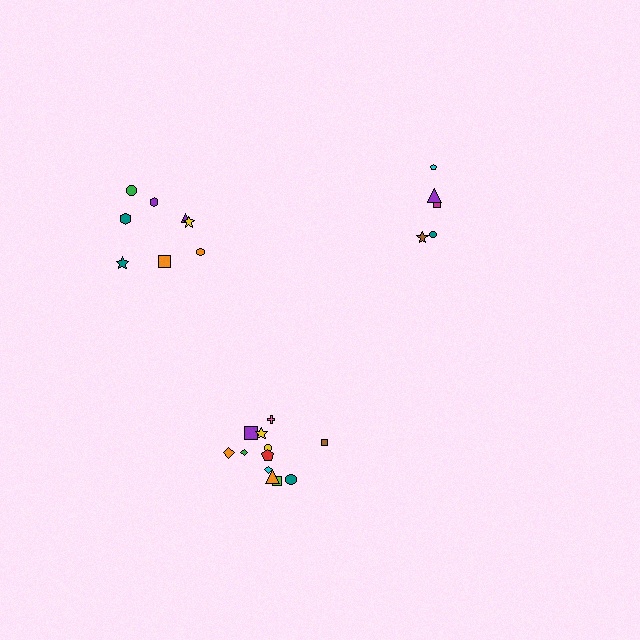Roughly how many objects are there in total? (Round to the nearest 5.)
Roughly 25 objects in total.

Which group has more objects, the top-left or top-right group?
The top-left group.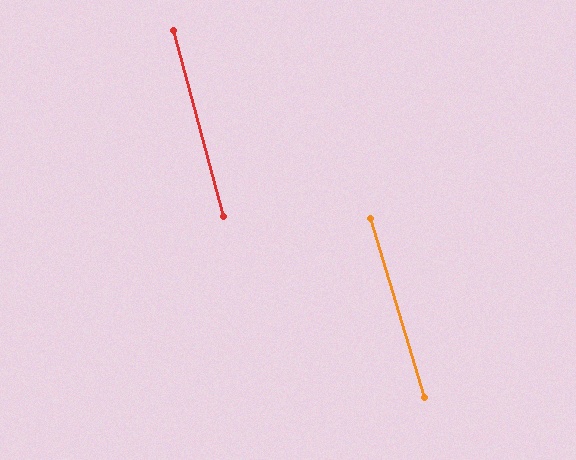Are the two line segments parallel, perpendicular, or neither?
Parallel — their directions differ by only 1.8°.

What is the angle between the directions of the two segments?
Approximately 2 degrees.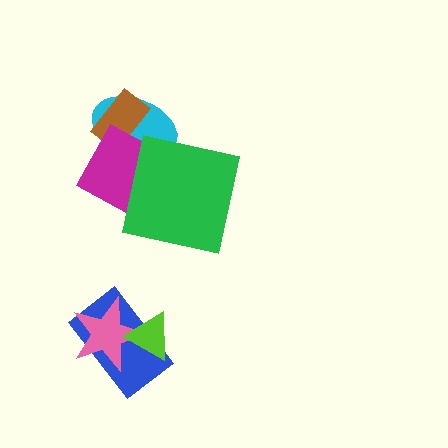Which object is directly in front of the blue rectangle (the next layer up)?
The pink star is directly in front of the blue rectangle.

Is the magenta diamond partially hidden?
Yes, it is partially covered by another shape.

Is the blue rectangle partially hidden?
Yes, it is partially covered by another shape.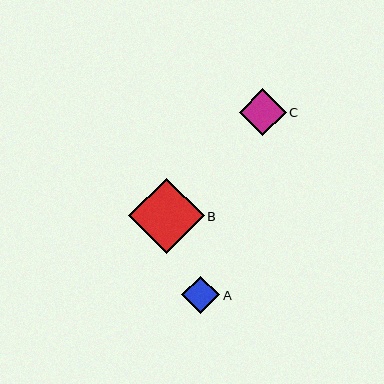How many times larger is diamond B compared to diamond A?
Diamond B is approximately 2.0 times the size of diamond A.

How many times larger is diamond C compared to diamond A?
Diamond C is approximately 1.2 times the size of diamond A.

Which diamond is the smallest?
Diamond A is the smallest with a size of approximately 38 pixels.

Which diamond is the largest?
Diamond B is the largest with a size of approximately 75 pixels.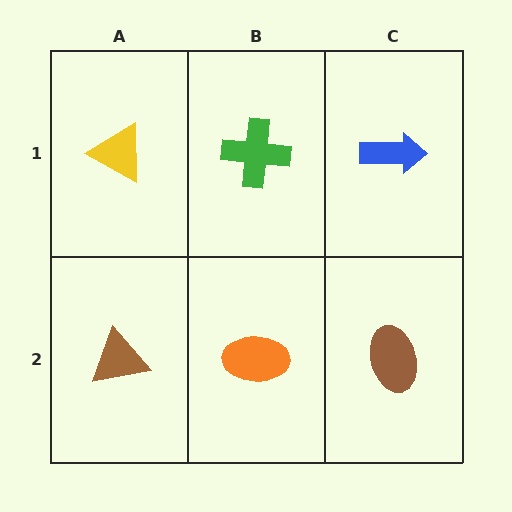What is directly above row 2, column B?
A green cross.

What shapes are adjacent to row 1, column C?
A brown ellipse (row 2, column C), a green cross (row 1, column B).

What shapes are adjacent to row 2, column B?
A green cross (row 1, column B), a brown triangle (row 2, column A), a brown ellipse (row 2, column C).